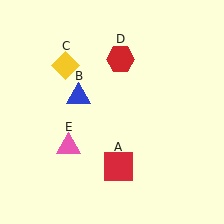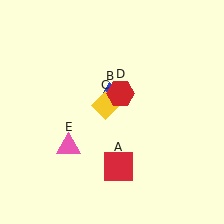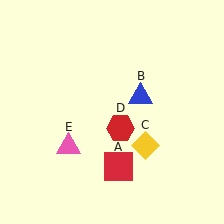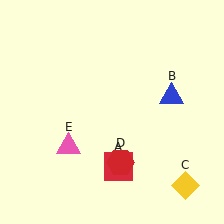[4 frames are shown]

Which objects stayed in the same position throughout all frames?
Red square (object A) and pink triangle (object E) remained stationary.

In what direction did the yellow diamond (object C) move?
The yellow diamond (object C) moved down and to the right.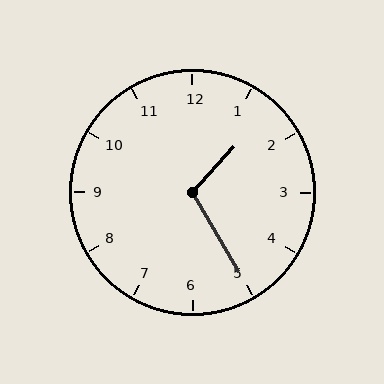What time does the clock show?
1:25.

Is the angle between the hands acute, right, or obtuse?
It is obtuse.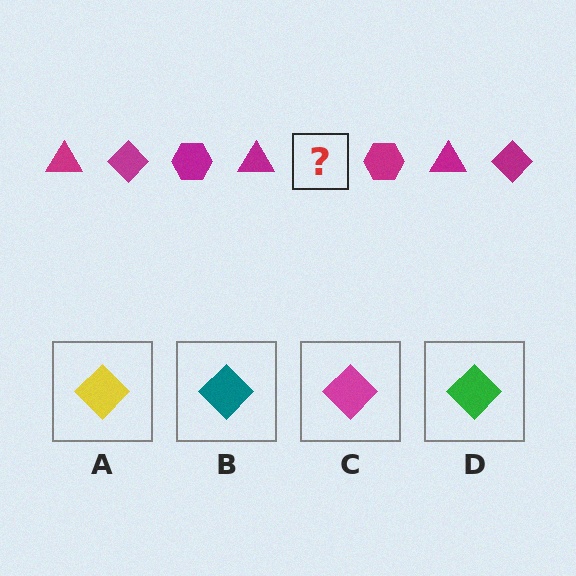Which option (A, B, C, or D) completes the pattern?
C.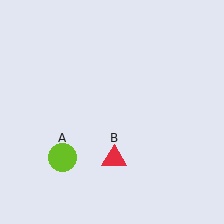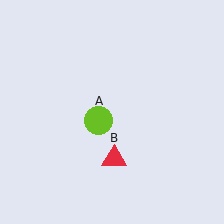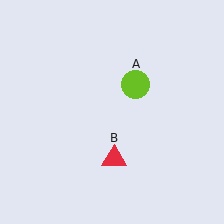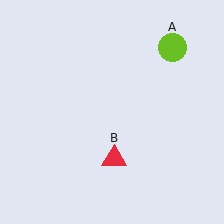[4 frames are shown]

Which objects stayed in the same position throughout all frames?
Red triangle (object B) remained stationary.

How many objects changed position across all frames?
1 object changed position: lime circle (object A).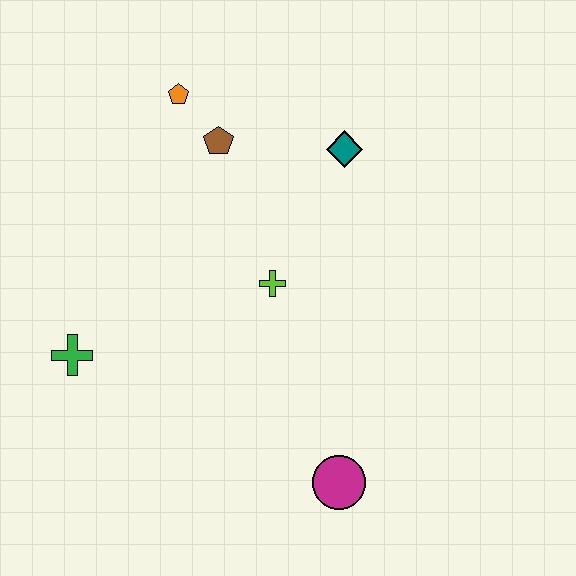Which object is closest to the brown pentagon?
The orange pentagon is closest to the brown pentagon.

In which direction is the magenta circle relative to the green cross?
The magenta circle is to the right of the green cross.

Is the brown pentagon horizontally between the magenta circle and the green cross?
Yes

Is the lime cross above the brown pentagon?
No